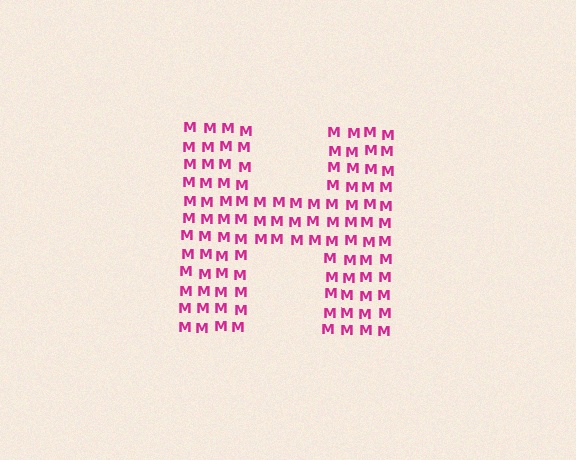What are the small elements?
The small elements are letter M's.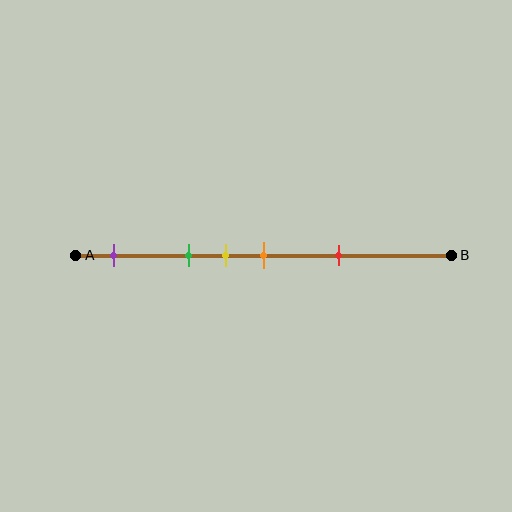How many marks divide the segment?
There are 5 marks dividing the segment.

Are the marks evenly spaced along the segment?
No, the marks are not evenly spaced.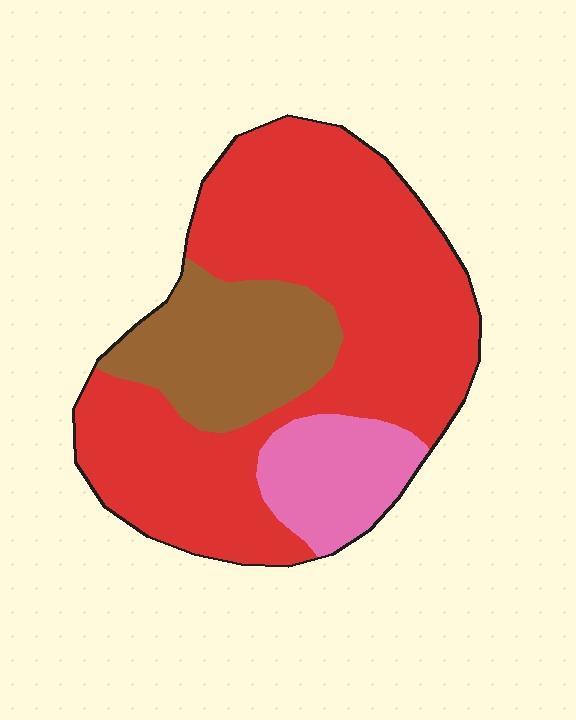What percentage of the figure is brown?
Brown covers 21% of the figure.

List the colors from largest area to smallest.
From largest to smallest: red, brown, pink.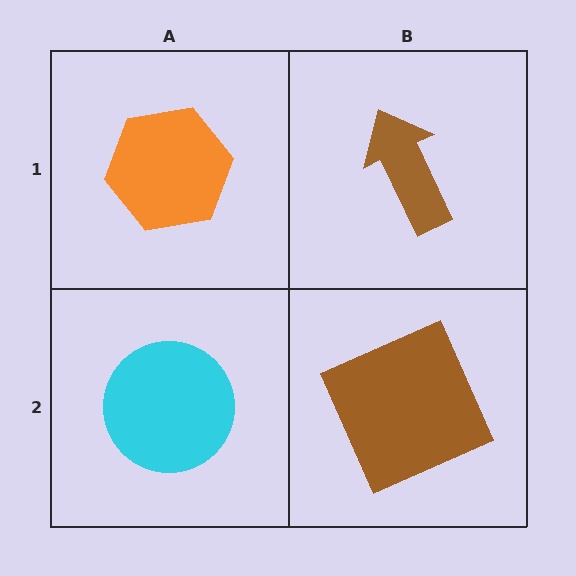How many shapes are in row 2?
2 shapes.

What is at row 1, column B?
A brown arrow.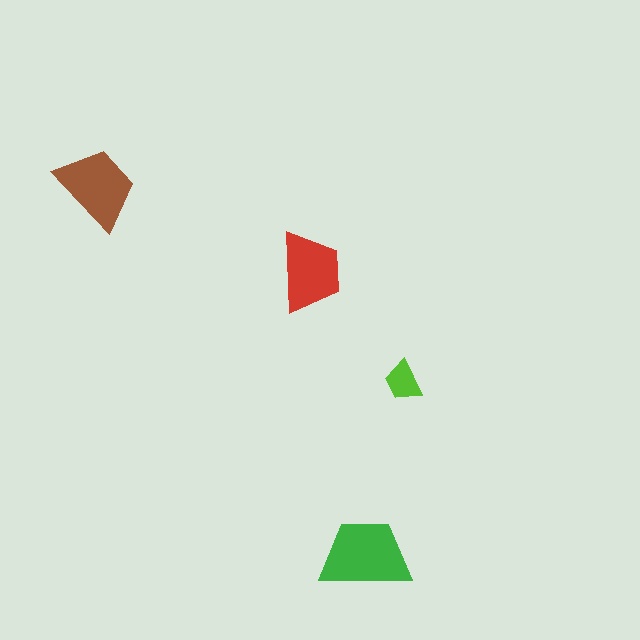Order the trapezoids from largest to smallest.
the green one, the brown one, the red one, the lime one.